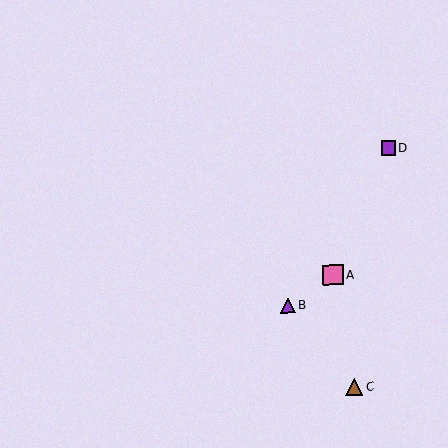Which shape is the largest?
The pink square (labeled A) is the largest.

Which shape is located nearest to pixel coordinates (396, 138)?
The purple square (labeled D) at (389, 148) is nearest to that location.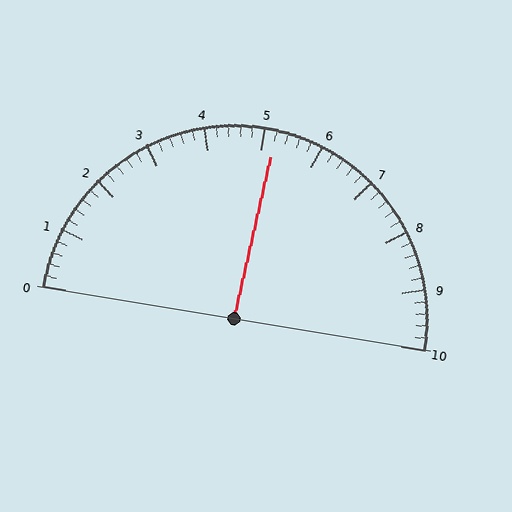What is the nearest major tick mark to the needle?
The nearest major tick mark is 5.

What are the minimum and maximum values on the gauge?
The gauge ranges from 0 to 10.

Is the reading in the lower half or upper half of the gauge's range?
The reading is in the upper half of the range (0 to 10).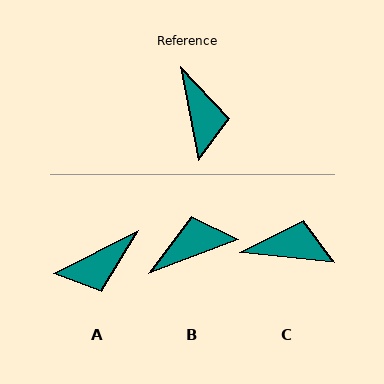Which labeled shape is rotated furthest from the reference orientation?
B, about 100 degrees away.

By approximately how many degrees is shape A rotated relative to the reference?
Approximately 74 degrees clockwise.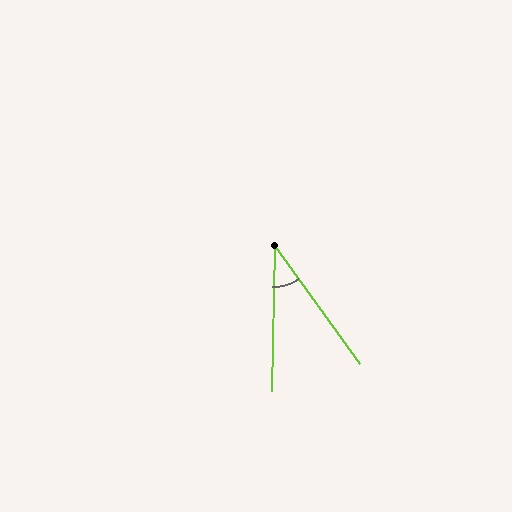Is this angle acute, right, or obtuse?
It is acute.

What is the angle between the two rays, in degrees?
Approximately 37 degrees.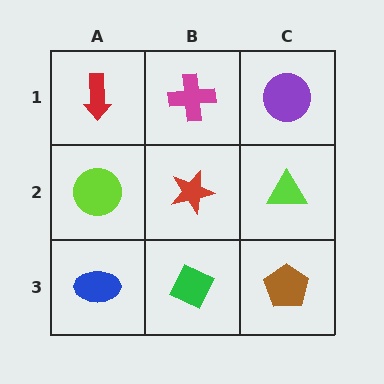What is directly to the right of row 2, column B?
A lime triangle.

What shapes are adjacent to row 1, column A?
A lime circle (row 2, column A), a magenta cross (row 1, column B).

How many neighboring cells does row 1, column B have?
3.